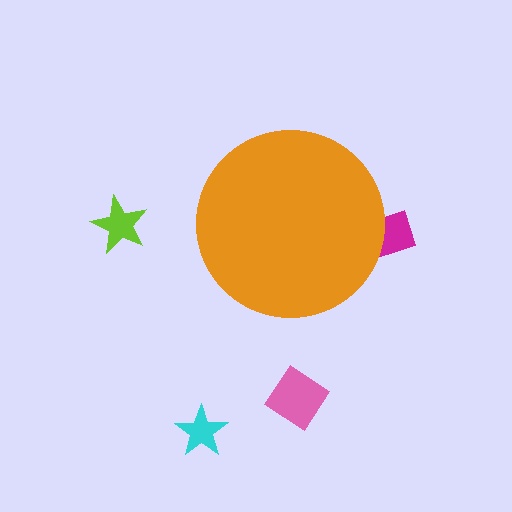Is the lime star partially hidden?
No, the lime star is fully visible.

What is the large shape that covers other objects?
An orange circle.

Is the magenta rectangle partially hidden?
Yes, the magenta rectangle is partially hidden behind the orange circle.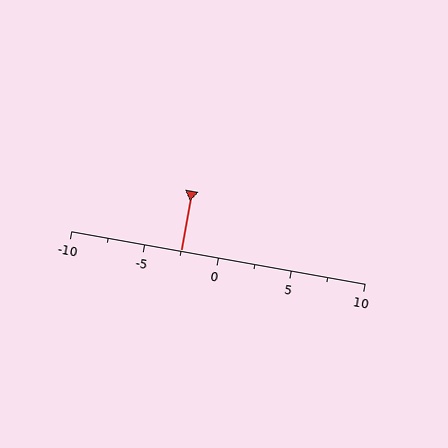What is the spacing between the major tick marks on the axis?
The major ticks are spaced 5 apart.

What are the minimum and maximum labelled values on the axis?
The axis runs from -10 to 10.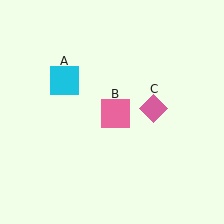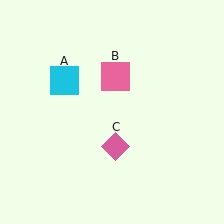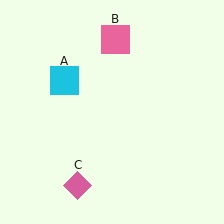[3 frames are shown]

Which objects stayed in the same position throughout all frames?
Cyan square (object A) remained stationary.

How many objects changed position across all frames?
2 objects changed position: pink square (object B), pink diamond (object C).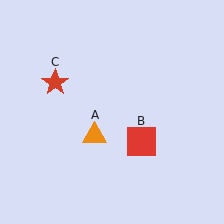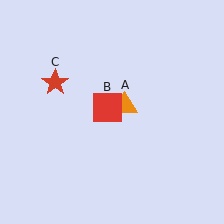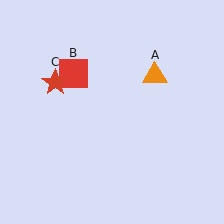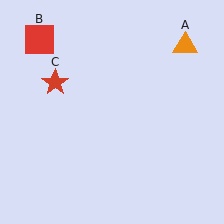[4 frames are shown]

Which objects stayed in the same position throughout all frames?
Red star (object C) remained stationary.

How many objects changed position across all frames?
2 objects changed position: orange triangle (object A), red square (object B).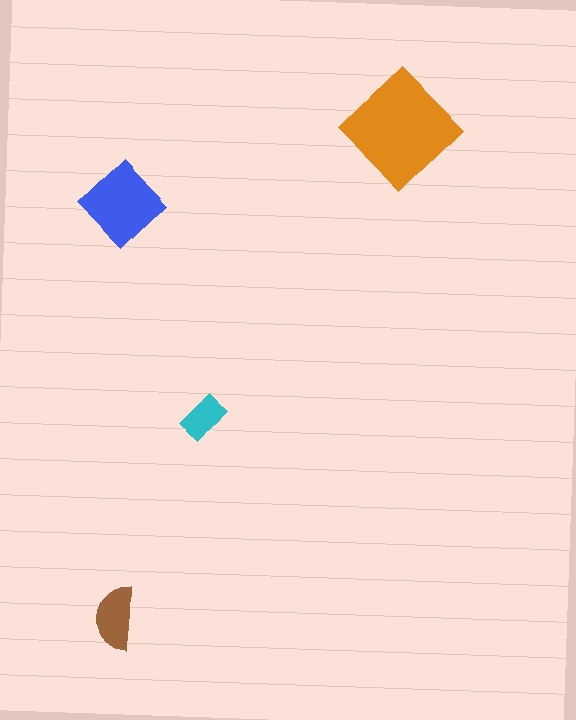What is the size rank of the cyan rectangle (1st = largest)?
4th.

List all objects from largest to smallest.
The orange diamond, the blue diamond, the brown semicircle, the cyan rectangle.